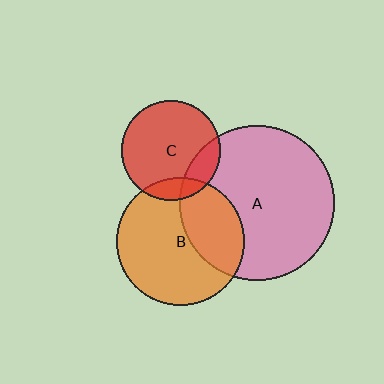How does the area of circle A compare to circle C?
Approximately 2.4 times.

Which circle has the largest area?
Circle A (pink).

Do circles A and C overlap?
Yes.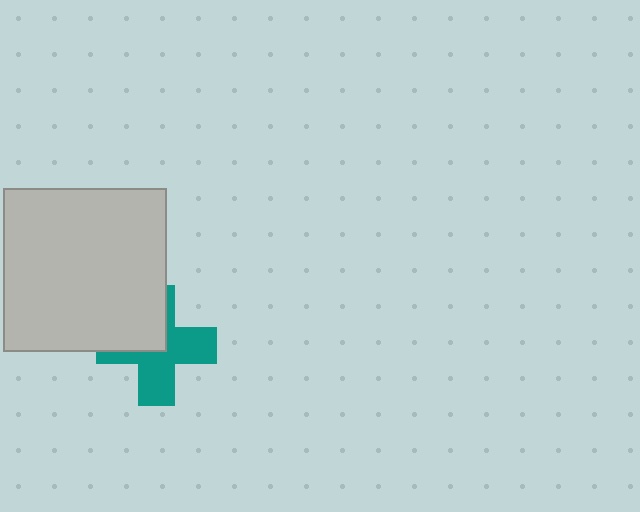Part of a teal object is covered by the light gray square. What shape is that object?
It is a cross.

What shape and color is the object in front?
The object in front is a light gray square.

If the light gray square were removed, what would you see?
You would see the complete teal cross.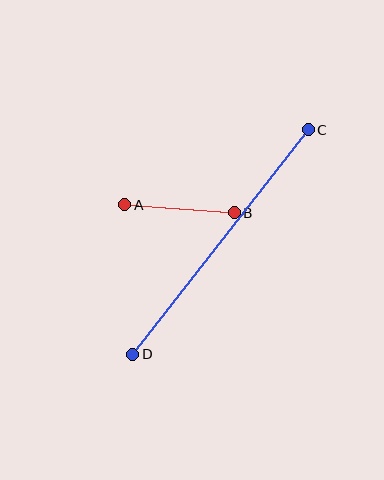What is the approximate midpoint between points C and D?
The midpoint is at approximately (221, 242) pixels.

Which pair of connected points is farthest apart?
Points C and D are farthest apart.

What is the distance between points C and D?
The distance is approximately 285 pixels.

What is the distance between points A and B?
The distance is approximately 110 pixels.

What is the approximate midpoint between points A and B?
The midpoint is at approximately (179, 209) pixels.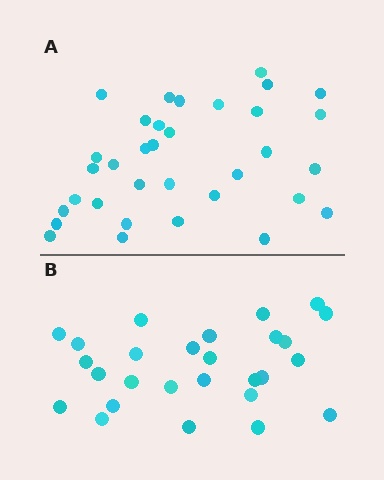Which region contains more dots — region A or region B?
Region A (the top region) has more dots.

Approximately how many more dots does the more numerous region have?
Region A has roughly 8 or so more dots than region B.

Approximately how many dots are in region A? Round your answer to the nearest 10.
About 30 dots. (The exact count is 34, which rounds to 30.)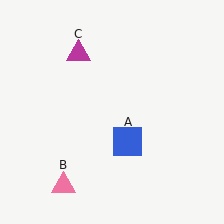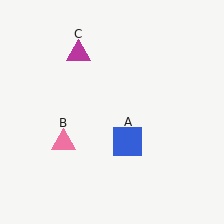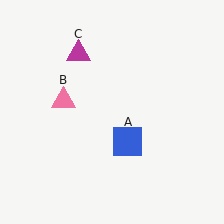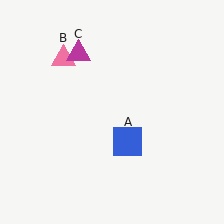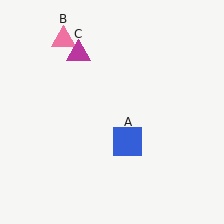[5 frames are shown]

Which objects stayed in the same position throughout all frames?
Blue square (object A) and magenta triangle (object C) remained stationary.